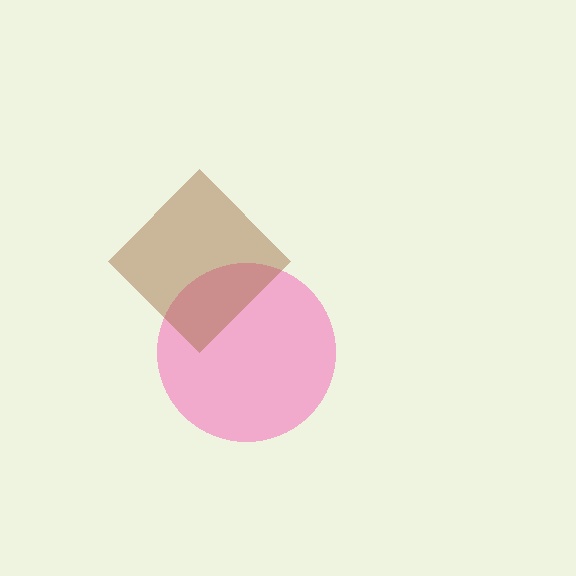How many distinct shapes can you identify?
There are 2 distinct shapes: a pink circle, a brown diamond.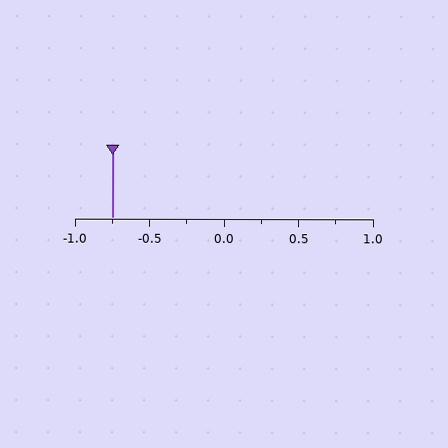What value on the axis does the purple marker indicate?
The marker indicates approximately -0.75.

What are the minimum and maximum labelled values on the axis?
The axis runs from -1.0 to 1.0.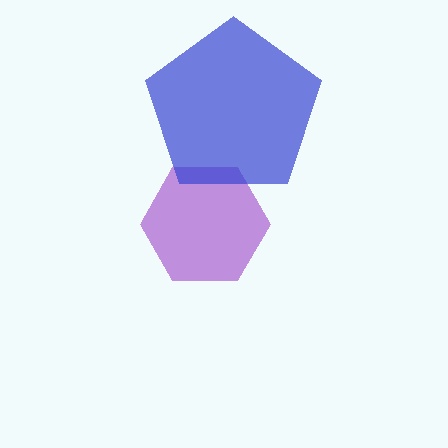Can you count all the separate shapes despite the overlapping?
Yes, there are 2 separate shapes.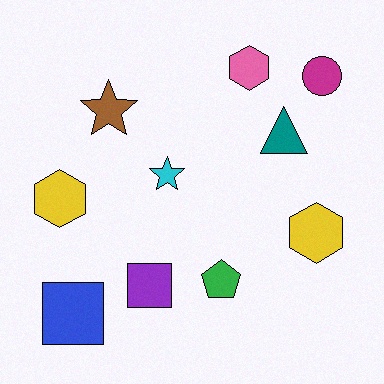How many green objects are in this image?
There is 1 green object.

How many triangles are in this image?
There is 1 triangle.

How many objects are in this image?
There are 10 objects.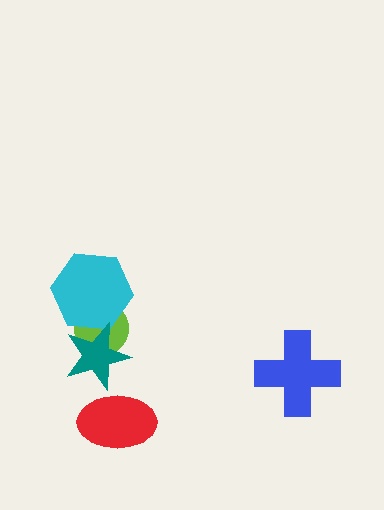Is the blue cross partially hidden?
No, no other shape covers it.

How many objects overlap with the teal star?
2 objects overlap with the teal star.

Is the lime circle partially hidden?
Yes, it is partially covered by another shape.